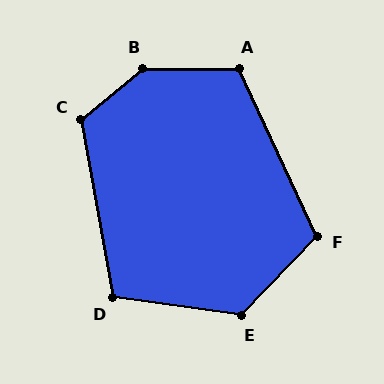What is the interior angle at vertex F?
Approximately 111 degrees (obtuse).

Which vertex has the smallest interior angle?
D, at approximately 108 degrees.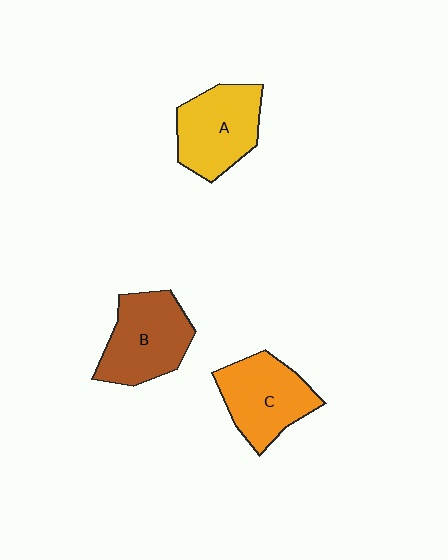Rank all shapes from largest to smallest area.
From largest to smallest: B (brown), A (yellow), C (orange).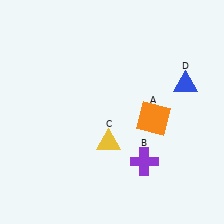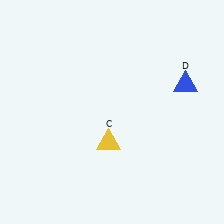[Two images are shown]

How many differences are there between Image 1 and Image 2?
There are 2 differences between the two images.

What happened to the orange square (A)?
The orange square (A) was removed in Image 2. It was in the bottom-right area of Image 1.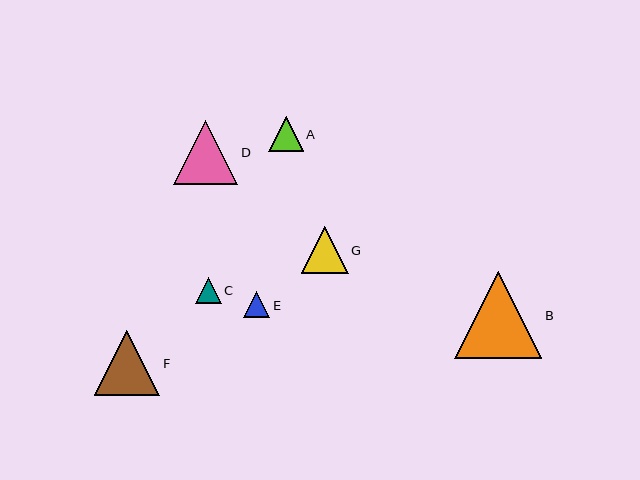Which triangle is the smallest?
Triangle C is the smallest with a size of approximately 25 pixels.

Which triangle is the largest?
Triangle B is the largest with a size of approximately 87 pixels.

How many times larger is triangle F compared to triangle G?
Triangle F is approximately 1.4 times the size of triangle G.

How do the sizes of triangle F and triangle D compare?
Triangle F and triangle D are approximately the same size.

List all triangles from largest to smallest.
From largest to smallest: B, F, D, G, A, E, C.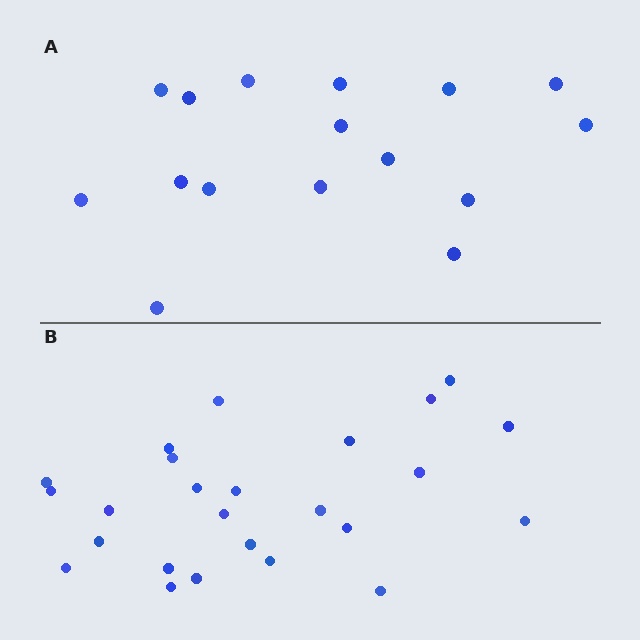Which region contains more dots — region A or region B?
Region B (the bottom region) has more dots.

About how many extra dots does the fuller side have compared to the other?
Region B has roughly 8 or so more dots than region A.